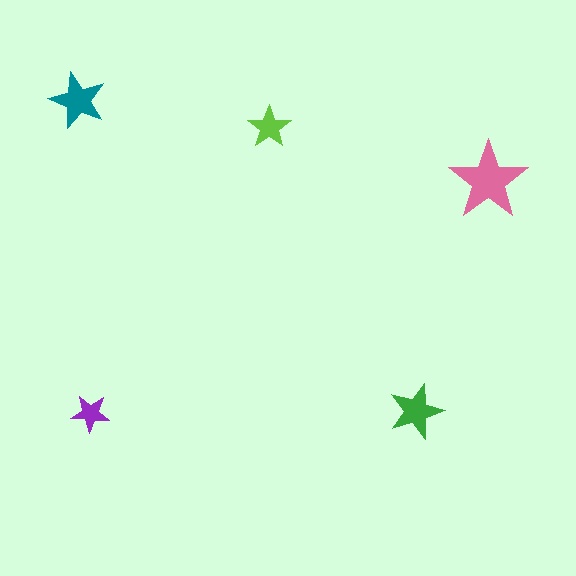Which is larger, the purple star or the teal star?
The teal one.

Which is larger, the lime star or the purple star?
The lime one.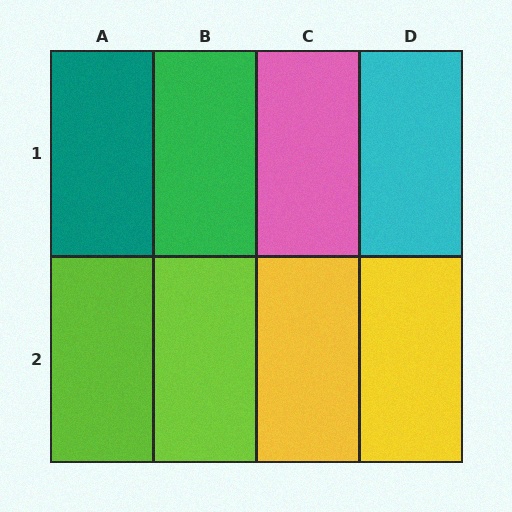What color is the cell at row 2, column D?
Yellow.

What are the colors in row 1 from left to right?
Teal, green, pink, cyan.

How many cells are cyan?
1 cell is cyan.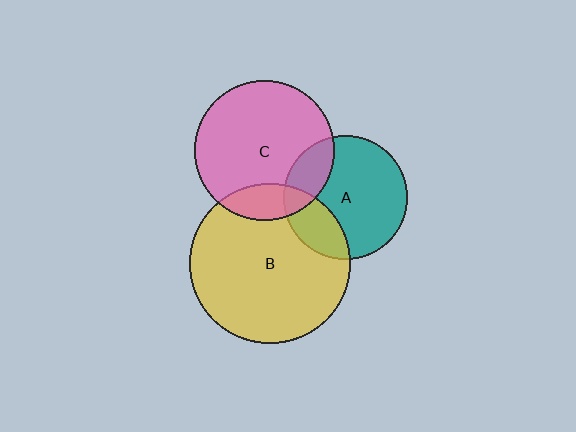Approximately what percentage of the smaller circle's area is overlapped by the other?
Approximately 15%.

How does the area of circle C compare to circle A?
Approximately 1.3 times.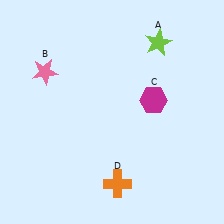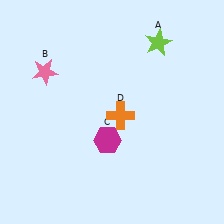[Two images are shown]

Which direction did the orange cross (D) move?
The orange cross (D) moved up.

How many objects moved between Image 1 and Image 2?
2 objects moved between the two images.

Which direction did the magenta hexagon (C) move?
The magenta hexagon (C) moved left.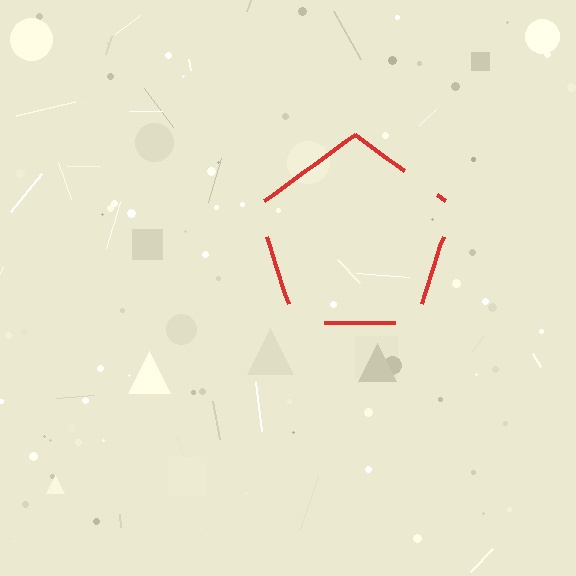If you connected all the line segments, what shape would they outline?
They would outline a pentagon.